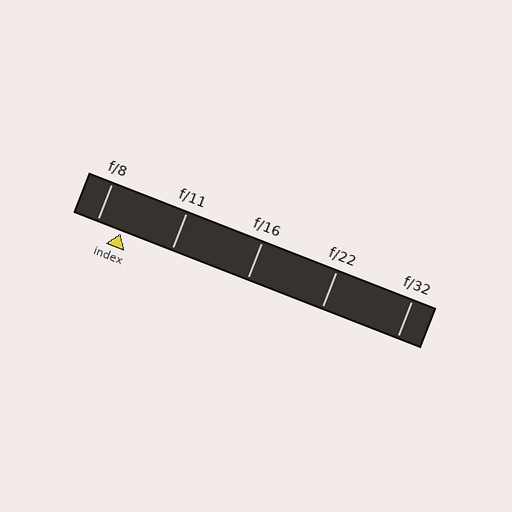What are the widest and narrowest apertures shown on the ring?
The widest aperture shown is f/8 and the narrowest is f/32.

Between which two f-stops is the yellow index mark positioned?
The index mark is between f/8 and f/11.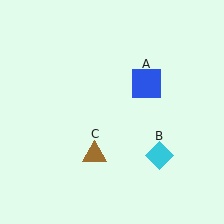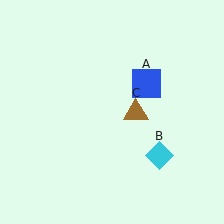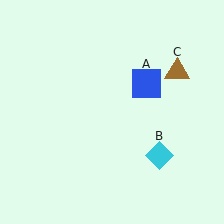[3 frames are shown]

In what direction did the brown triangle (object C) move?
The brown triangle (object C) moved up and to the right.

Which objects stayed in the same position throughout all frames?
Blue square (object A) and cyan diamond (object B) remained stationary.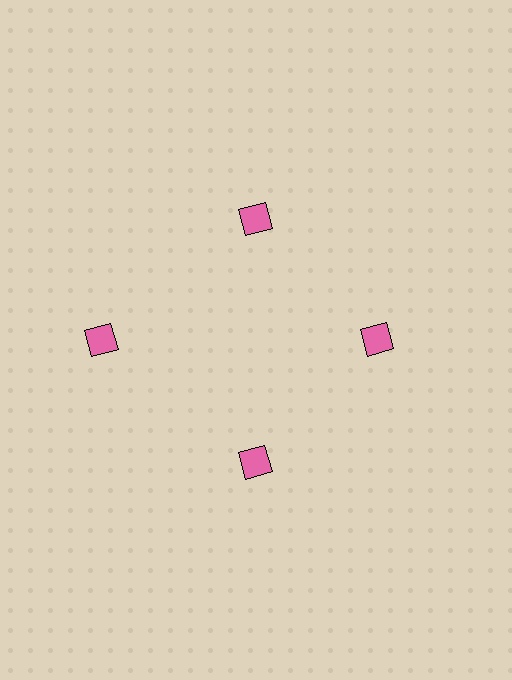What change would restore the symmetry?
The symmetry would be restored by moving it inward, back onto the ring so that all 4 diamonds sit at equal angles and equal distance from the center.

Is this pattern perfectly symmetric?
No. The 4 pink diamonds are arranged in a ring, but one element near the 9 o'clock position is pushed outward from the center, breaking the 4-fold rotational symmetry.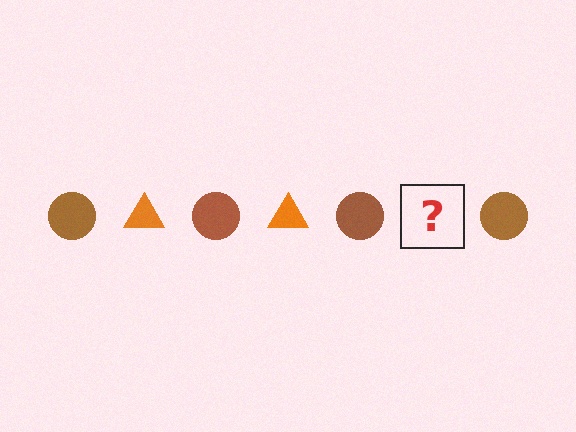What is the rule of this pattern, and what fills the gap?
The rule is that the pattern alternates between brown circle and orange triangle. The gap should be filled with an orange triangle.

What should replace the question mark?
The question mark should be replaced with an orange triangle.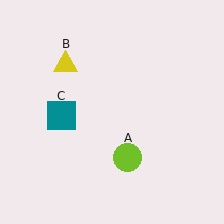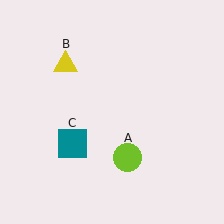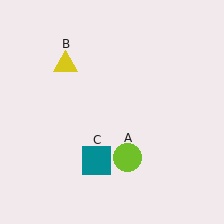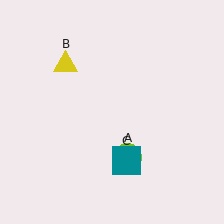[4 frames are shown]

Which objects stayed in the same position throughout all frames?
Lime circle (object A) and yellow triangle (object B) remained stationary.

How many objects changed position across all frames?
1 object changed position: teal square (object C).